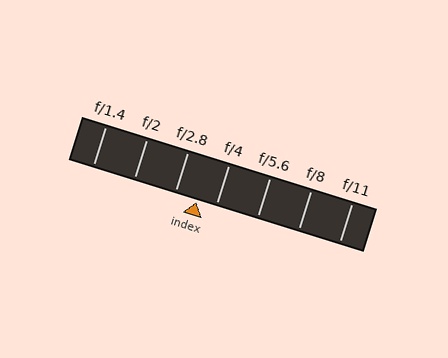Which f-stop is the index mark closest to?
The index mark is closest to f/4.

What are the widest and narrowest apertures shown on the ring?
The widest aperture shown is f/1.4 and the narrowest is f/11.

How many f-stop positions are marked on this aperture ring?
There are 7 f-stop positions marked.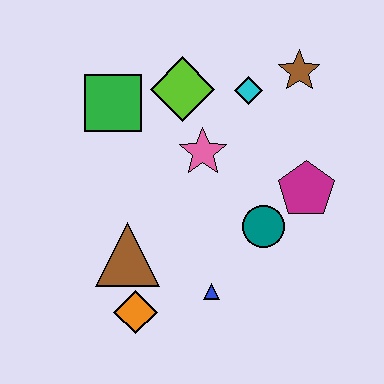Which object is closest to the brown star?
The cyan diamond is closest to the brown star.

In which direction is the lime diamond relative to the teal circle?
The lime diamond is above the teal circle.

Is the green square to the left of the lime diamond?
Yes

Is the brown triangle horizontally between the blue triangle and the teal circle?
No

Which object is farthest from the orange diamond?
The brown star is farthest from the orange diamond.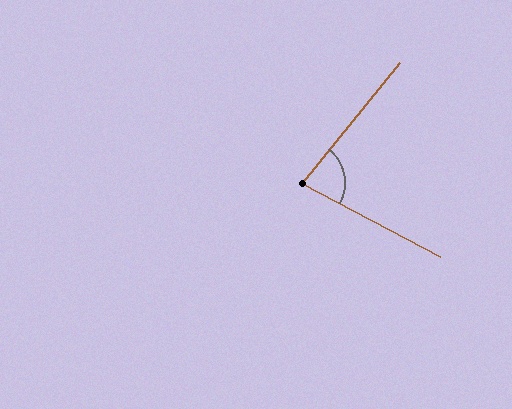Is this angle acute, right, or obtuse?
It is acute.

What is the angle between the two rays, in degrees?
Approximately 79 degrees.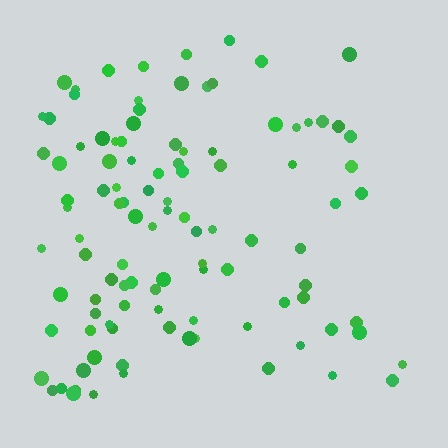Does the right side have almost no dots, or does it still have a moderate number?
Still a moderate number, just noticeably fewer than the left.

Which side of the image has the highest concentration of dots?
The left.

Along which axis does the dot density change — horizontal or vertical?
Horizontal.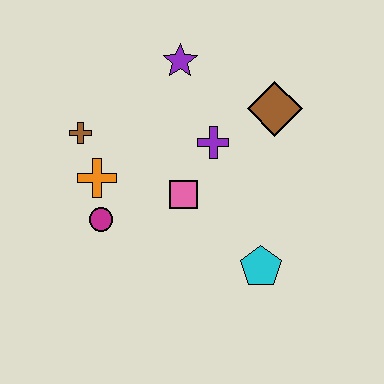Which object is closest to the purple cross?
The pink square is closest to the purple cross.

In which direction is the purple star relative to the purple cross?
The purple star is above the purple cross.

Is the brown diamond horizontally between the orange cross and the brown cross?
No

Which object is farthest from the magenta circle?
The brown diamond is farthest from the magenta circle.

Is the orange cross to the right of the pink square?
No